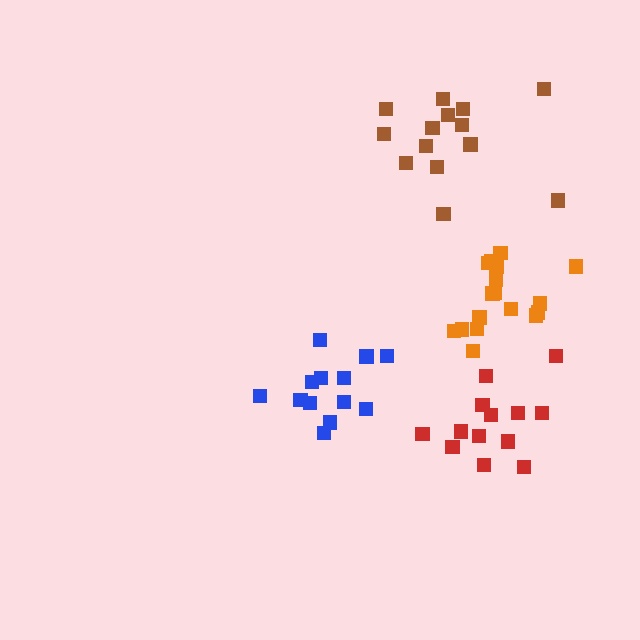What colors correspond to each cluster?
The clusters are colored: brown, orange, blue, red.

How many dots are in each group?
Group 1: 14 dots, Group 2: 17 dots, Group 3: 13 dots, Group 4: 13 dots (57 total).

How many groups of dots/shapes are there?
There are 4 groups.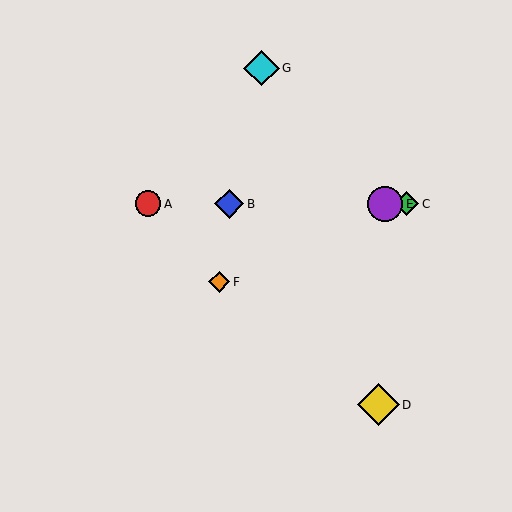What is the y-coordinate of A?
Object A is at y≈204.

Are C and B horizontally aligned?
Yes, both are at y≈204.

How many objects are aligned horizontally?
4 objects (A, B, C, E) are aligned horizontally.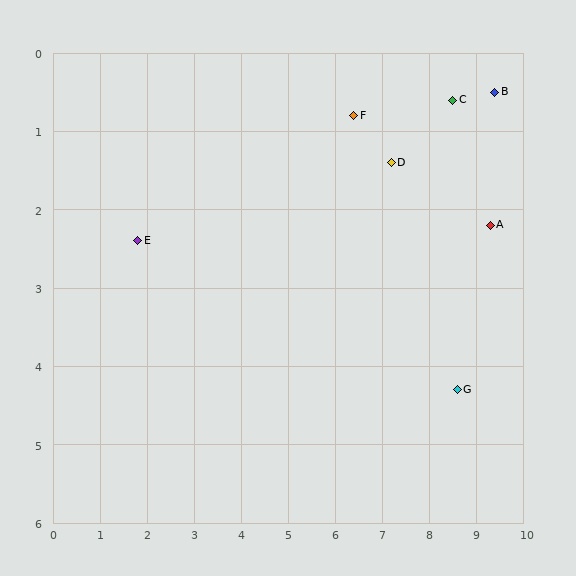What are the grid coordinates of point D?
Point D is at approximately (7.2, 1.4).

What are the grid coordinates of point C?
Point C is at approximately (8.5, 0.6).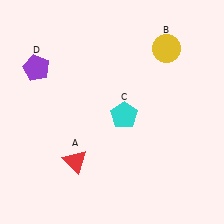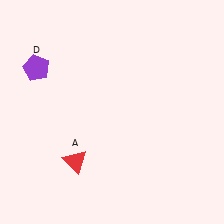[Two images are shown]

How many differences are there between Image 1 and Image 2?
There are 2 differences between the two images.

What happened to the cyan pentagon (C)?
The cyan pentagon (C) was removed in Image 2. It was in the bottom-right area of Image 1.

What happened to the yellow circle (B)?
The yellow circle (B) was removed in Image 2. It was in the top-right area of Image 1.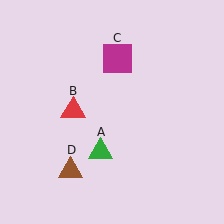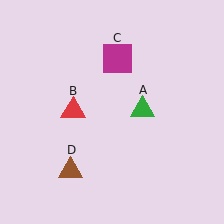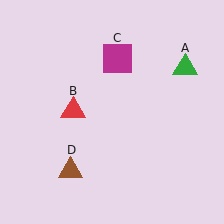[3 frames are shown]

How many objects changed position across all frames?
1 object changed position: green triangle (object A).